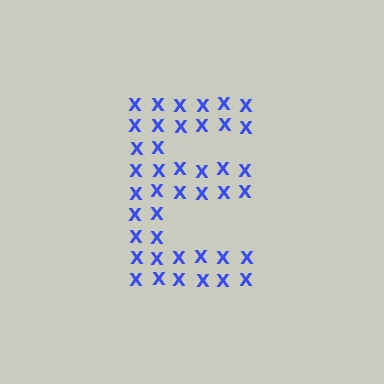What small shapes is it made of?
It is made of small letter X's.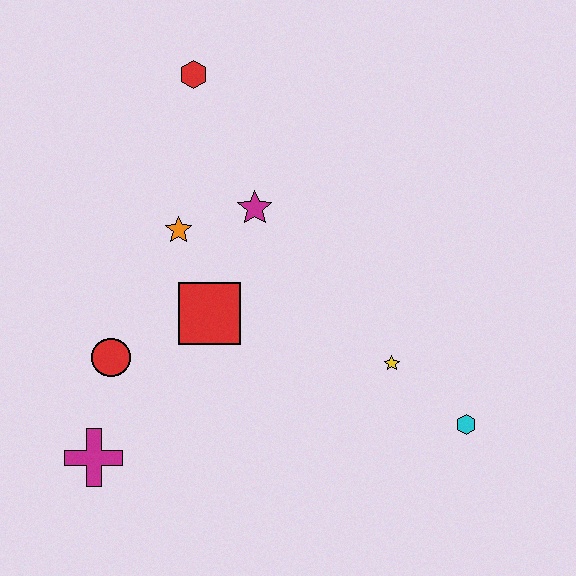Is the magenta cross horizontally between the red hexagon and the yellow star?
No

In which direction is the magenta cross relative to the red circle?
The magenta cross is below the red circle.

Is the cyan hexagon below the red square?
Yes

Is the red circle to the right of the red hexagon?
No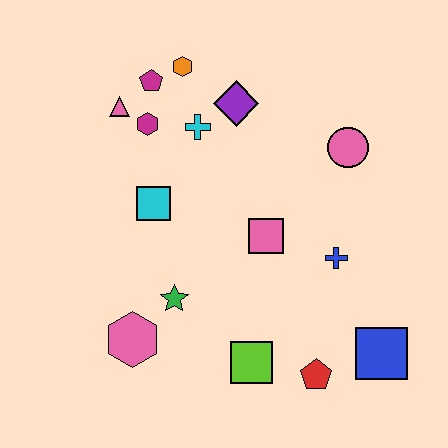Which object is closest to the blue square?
The red pentagon is closest to the blue square.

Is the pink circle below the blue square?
No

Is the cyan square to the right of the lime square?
No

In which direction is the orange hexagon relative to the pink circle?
The orange hexagon is to the left of the pink circle.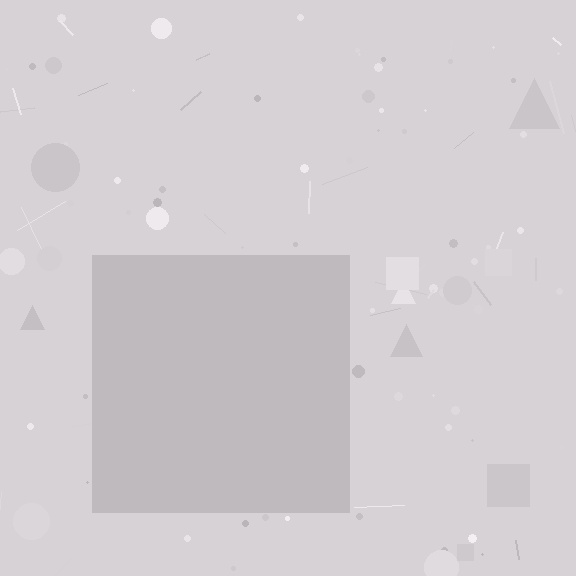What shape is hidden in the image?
A square is hidden in the image.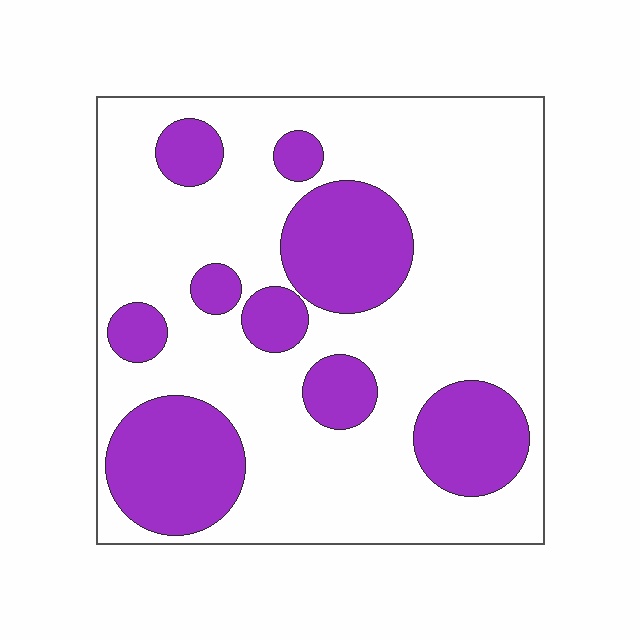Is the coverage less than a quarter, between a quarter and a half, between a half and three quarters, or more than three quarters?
Between a quarter and a half.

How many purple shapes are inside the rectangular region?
9.